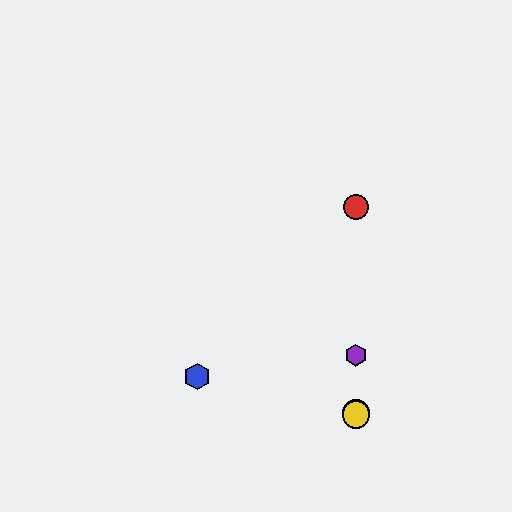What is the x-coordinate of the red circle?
The red circle is at x≈356.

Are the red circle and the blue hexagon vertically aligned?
No, the red circle is at x≈356 and the blue hexagon is at x≈197.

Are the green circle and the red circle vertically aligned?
Yes, both are at x≈356.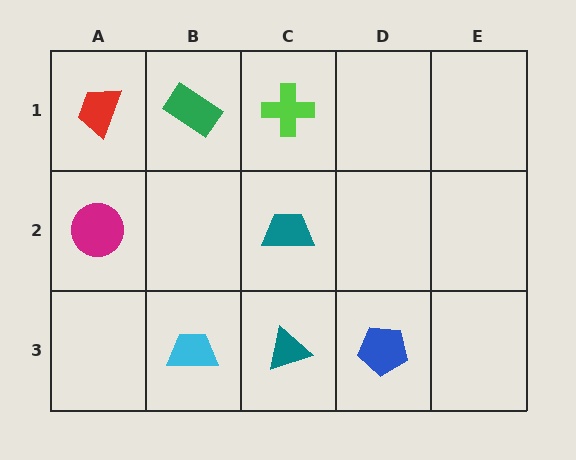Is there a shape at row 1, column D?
No, that cell is empty.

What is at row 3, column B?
A cyan trapezoid.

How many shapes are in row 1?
3 shapes.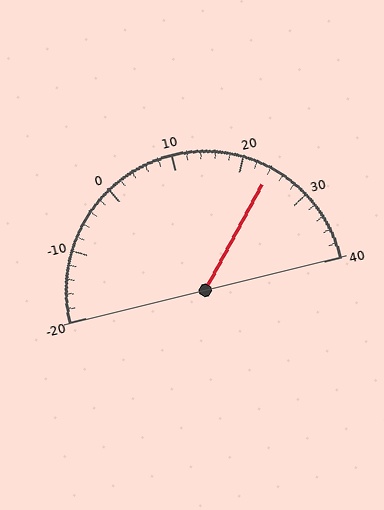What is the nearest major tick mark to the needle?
The nearest major tick mark is 20.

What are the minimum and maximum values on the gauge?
The gauge ranges from -20 to 40.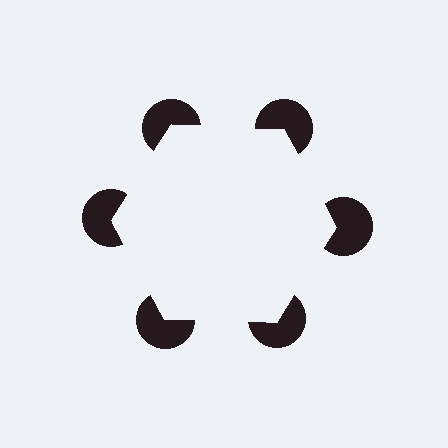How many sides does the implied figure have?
6 sides.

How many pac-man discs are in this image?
There are 6 — one at each vertex of the illusory hexagon.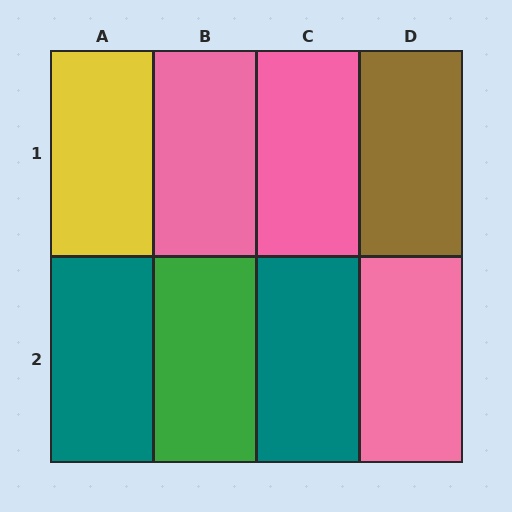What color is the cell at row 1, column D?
Brown.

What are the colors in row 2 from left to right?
Teal, green, teal, pink.